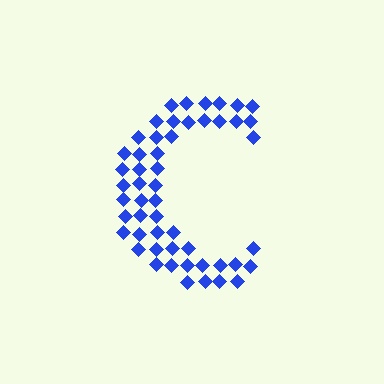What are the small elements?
The small elements are diamonds.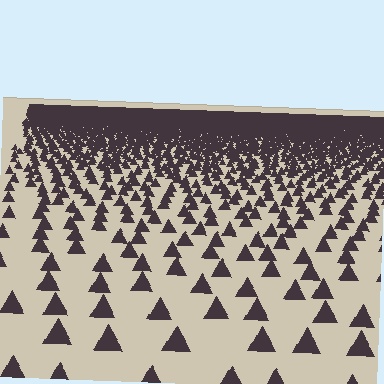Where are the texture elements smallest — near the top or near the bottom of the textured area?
Near the top.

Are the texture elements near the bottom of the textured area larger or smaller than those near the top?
Larger. Near the bottom, elements are closer to the viewer and appear at a bigger on-screen size.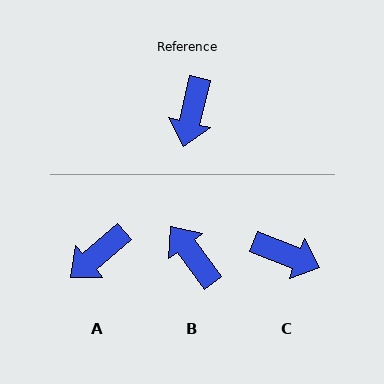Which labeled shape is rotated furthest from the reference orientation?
B, about 130 degrees away.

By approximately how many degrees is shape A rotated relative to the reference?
Approximately 37 degrees clockwise.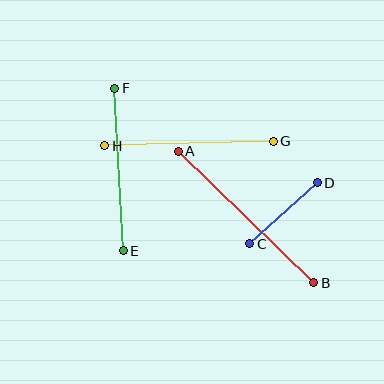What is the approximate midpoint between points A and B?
The midpoint is at approximately (246, 217) pixels.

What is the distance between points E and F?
The distance is approximately 163 pixels.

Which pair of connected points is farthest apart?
Points A and B are farthest apart.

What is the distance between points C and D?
The distance is approximately 91 pixels.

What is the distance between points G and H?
The distance is approximately 168 pixels.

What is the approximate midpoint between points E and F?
The midpoint is at approximately (119, 169) pixels.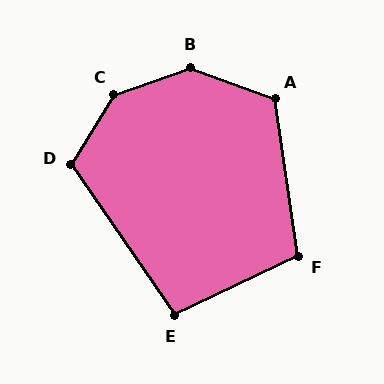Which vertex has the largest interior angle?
C, at approximately 142 degrees.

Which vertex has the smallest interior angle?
E, at approximately 99 degrees.